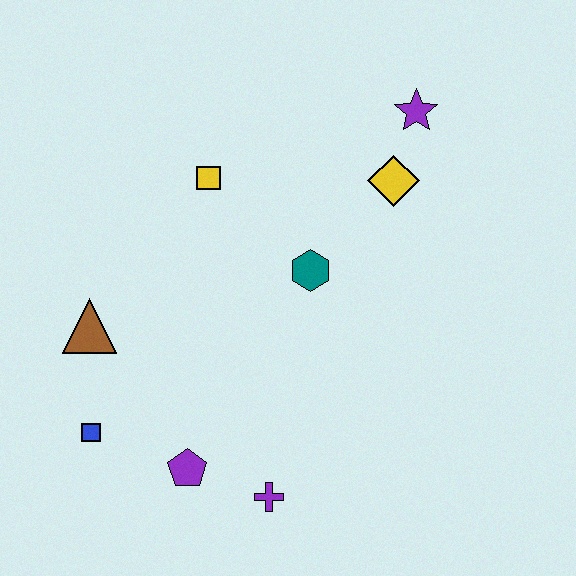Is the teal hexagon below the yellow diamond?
Yes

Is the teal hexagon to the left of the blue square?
No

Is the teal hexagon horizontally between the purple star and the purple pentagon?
Yes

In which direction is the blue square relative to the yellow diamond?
The blue square is to the left of the yellow diamond.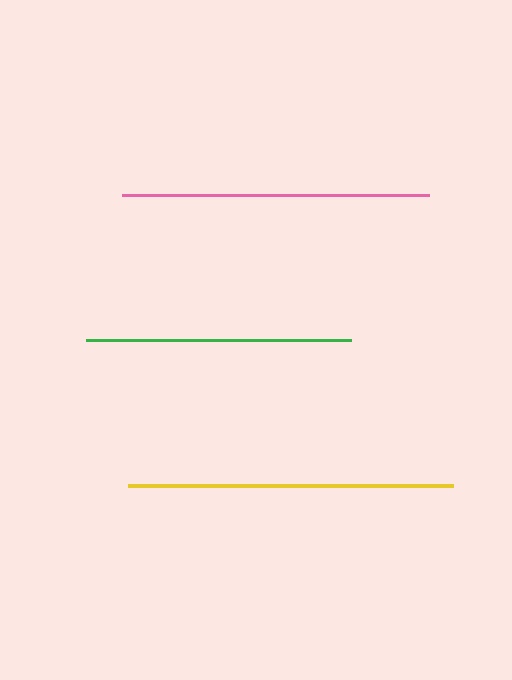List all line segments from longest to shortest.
From longest to shortest: yellow, pink, green.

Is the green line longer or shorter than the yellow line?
The yellow line is longer than the green line.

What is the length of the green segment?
The green segment is approximately 265 pixels long.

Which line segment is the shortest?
The green line is the shortest at approximately 265 pixels.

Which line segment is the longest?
The yellow line is the longest at approximately 325 pixels.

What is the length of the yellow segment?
The yellow segment is approximately 325 pixels long.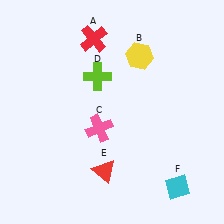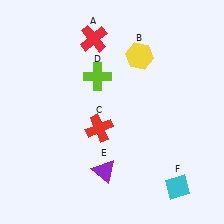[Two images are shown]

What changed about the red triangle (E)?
In Image 1, E is red. In Image 2, it changed to purple.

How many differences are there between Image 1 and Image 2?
There are 2 differences between the two images.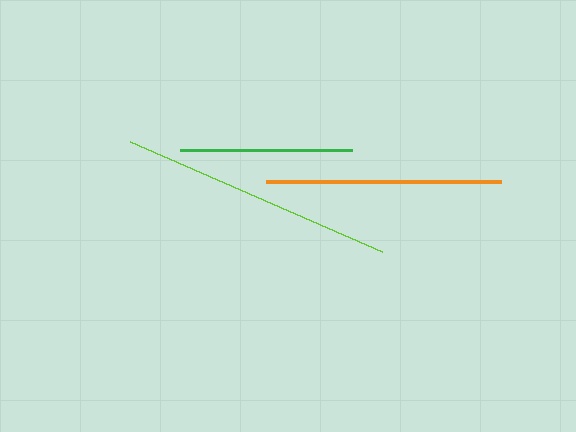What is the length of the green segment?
The green segment is approximately 172 pixels long.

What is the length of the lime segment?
The lime segment is approximately 275 pixels long.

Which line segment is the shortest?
The green line is the shortest at approximately 172 pixels.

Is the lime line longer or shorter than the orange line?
The lime line is longer than the orange line.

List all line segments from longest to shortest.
From longest to shortest: lime, orange, green.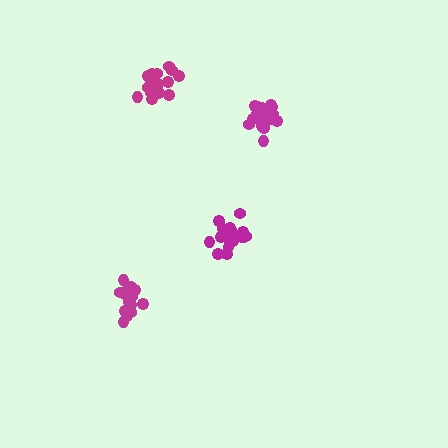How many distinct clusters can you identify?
There are 4 distinct clusters.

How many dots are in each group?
Group 1: 20 dots, Group 2: 16 dots, Group 3: 19 dots, Group 4: 15 dots (70 total).